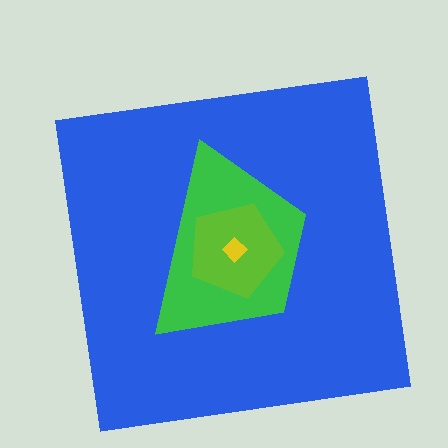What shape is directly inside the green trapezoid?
The lime pentagon.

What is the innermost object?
The yellow diamond.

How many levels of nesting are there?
4.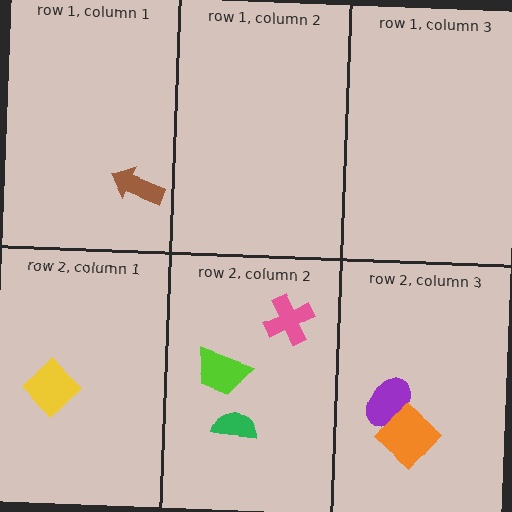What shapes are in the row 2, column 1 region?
The yellow diamond.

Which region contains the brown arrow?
The row 1, column 1 region.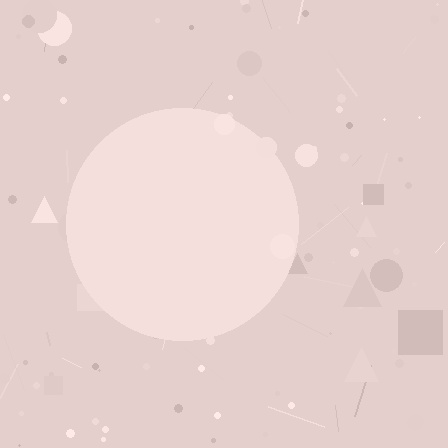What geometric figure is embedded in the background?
A circle is embedded in the background.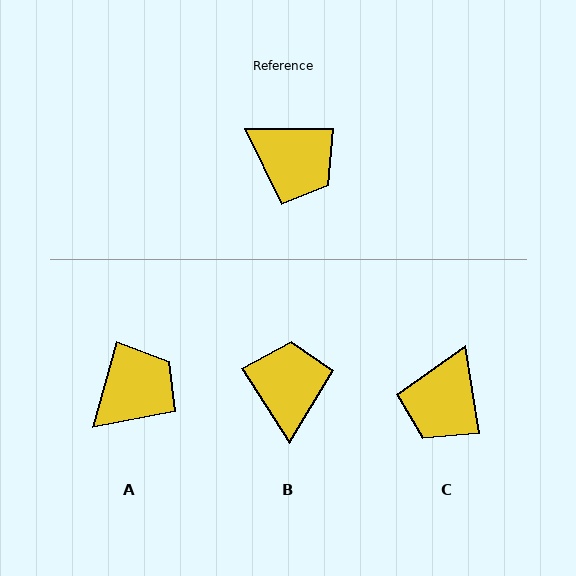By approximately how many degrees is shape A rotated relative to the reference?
Approximately 75 degrees counter-clockwise.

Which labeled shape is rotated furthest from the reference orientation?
B, about 123 degrees away.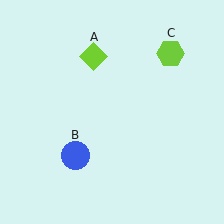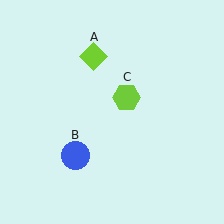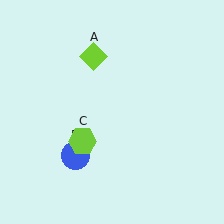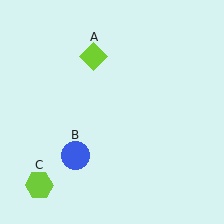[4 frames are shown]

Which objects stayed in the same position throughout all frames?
Lime diamond (object A) and blue circle (object B) remained stationary.